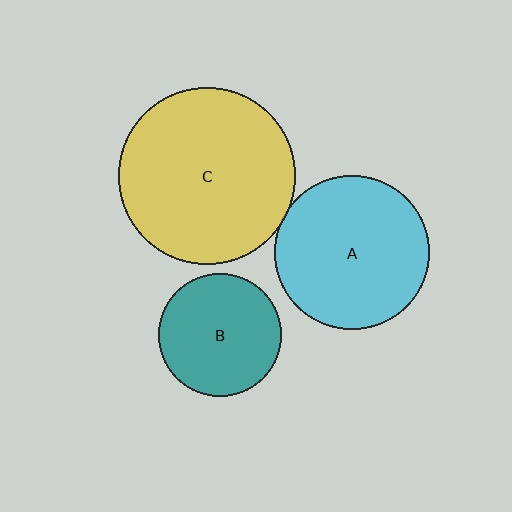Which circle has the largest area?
Circle C (yellow).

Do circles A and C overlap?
Yes.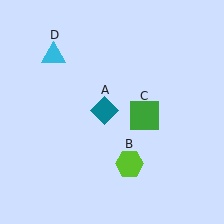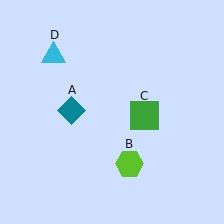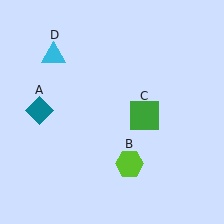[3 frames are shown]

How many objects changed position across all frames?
1 object changed position: teal diamond (object A).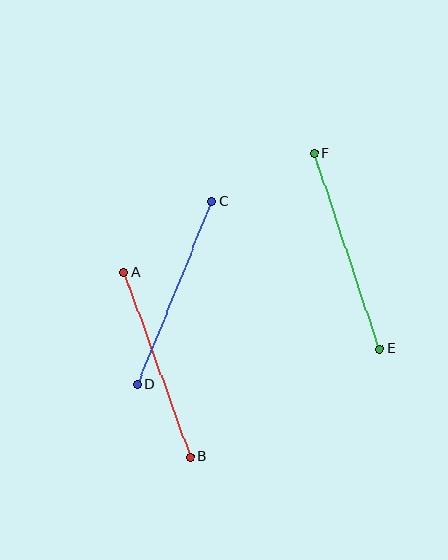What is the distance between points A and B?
The distance is approximately 196 pixels.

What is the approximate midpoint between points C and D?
The midpoint is at approximately (174, 293) pixels.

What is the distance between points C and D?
The distance is approximately 198 pixels.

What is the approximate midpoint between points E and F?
The midpoint is at approximately (347, 251) pixels.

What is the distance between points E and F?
The distance is approximately 206 pixels.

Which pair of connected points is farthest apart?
Points E and F are farthest apart.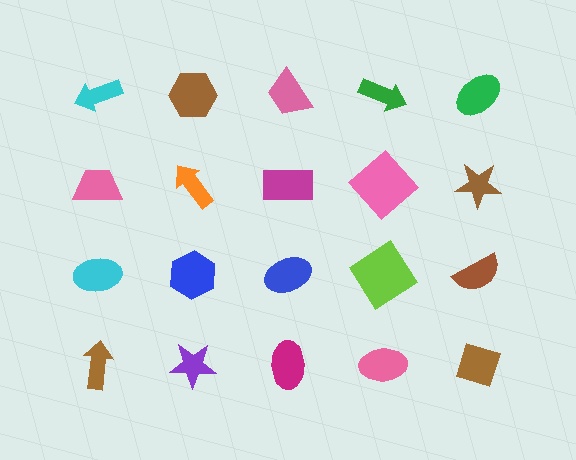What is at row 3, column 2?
A blue hexagon.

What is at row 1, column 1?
A cyan arrow.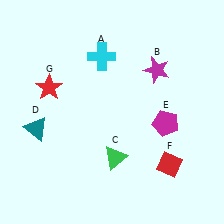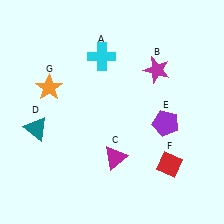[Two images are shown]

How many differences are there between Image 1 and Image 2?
There are 3 differences between the two images.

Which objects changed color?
C changed from green to magenta. E changed from magenta to purple. G changed from red to orange.